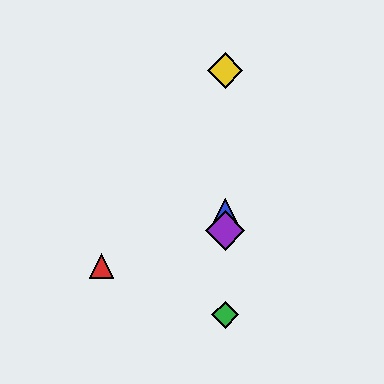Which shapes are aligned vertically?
The blue triangle, the green diamond, the yellow diamond, the purple diamond are aligned vertically.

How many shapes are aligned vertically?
4 shapes (the blue triangle, the green diamond, the yellow diamond, the purple diamond) are aligned vertically.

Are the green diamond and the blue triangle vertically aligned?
Yes, both are at x≈225.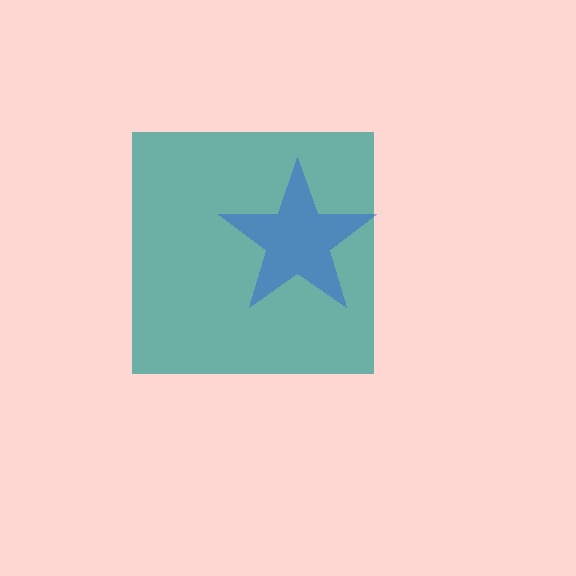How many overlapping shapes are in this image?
There are 2 overlapping shapes in the image.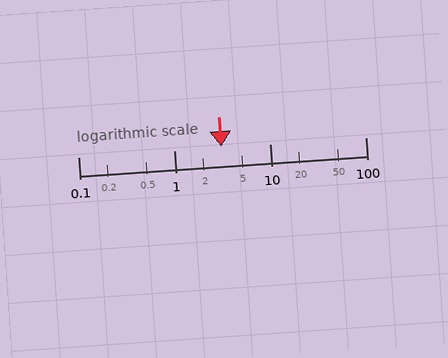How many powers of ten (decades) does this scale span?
The scale spans 3 decades, from 0.1 to 100.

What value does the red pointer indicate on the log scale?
The pointer indicates approximately 3.1.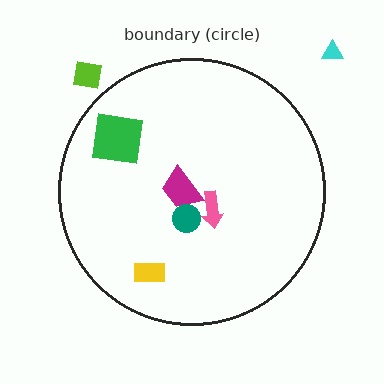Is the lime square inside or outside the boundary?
Outside.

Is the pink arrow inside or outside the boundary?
Inside.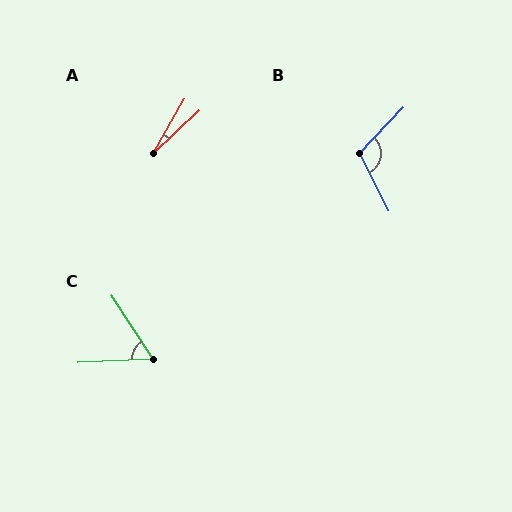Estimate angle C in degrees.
Approximately 59 degrees.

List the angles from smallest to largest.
A (17°), C (59°), B (109°).